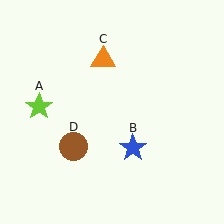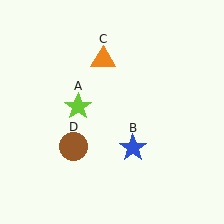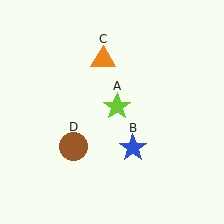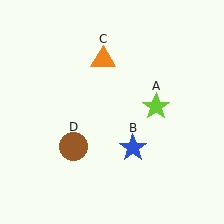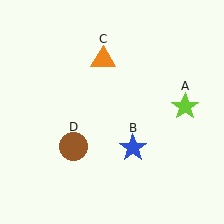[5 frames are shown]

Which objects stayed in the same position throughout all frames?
Blue star (object B) and orange triangle (object C) and brown circle (object D) remained stationary.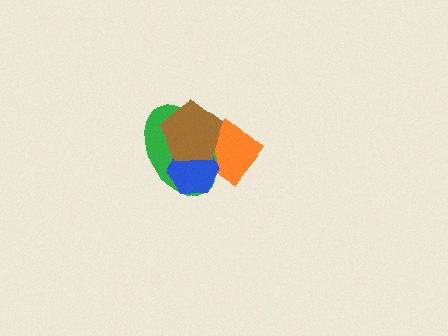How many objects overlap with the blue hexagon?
3 objects overlap with the blue hexagon.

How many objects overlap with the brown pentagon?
3 objects overlap with the brown pentagon.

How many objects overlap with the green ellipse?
3 objects overlap with the green ellipse.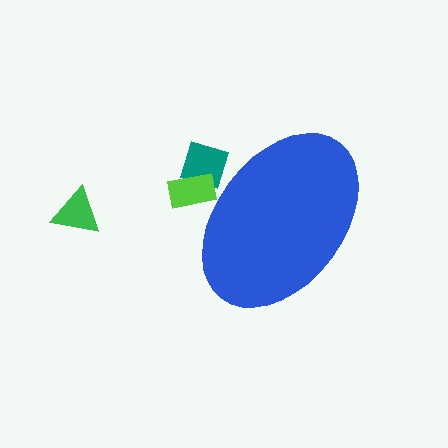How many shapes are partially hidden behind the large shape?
2 shapes are partially hidden.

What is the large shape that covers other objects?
A blue ellipse.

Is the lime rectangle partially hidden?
Yes, the lime rectangle is partially hidden behind the blue ellipse.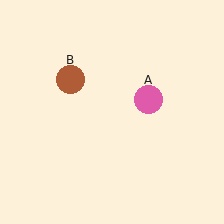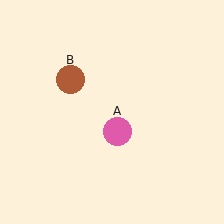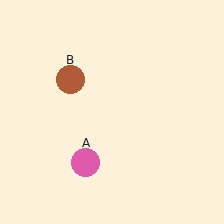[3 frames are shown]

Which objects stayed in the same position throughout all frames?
Brown circle (object B) remained stationary.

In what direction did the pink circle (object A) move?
The pink circle (object A) moved down and to the left.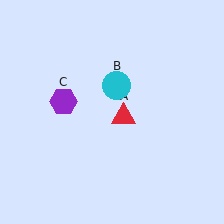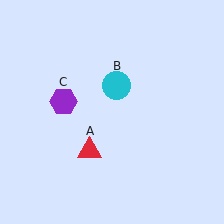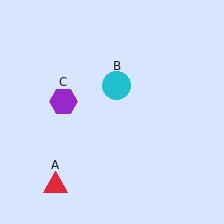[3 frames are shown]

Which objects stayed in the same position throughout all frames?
Cyan circle (object B) and purple hexagon (object C) remained stationary.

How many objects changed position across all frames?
1 object changed position: red triangle (object A).